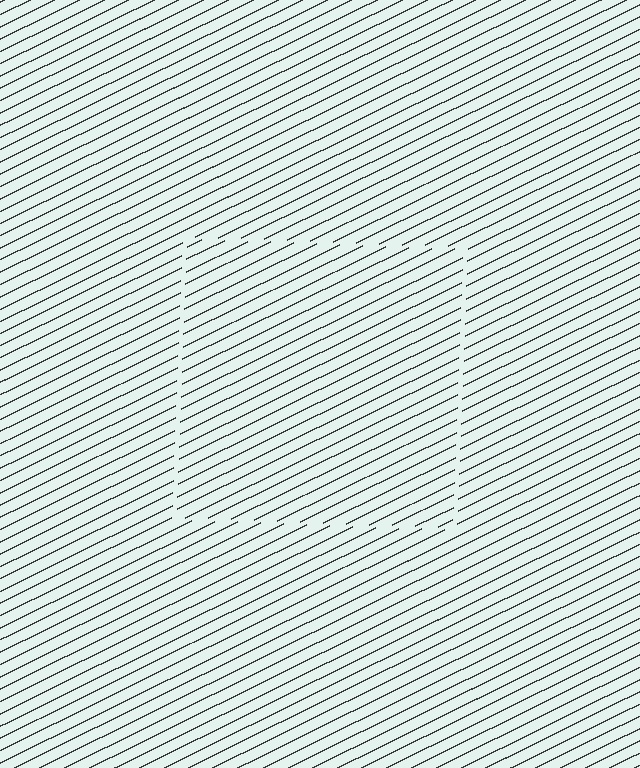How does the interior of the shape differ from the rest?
The interior of the shape contains the same grating, shifted by half a period — the contour is defined by the phase discontinuity where line-ends from the inner and outer gratings abut.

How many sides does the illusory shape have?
4 sides — the line-ends trace a square.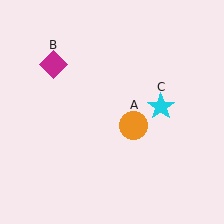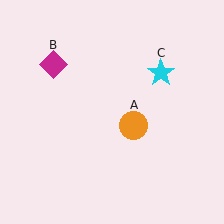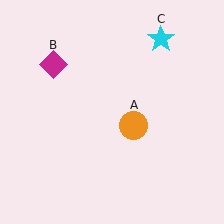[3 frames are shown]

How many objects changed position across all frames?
1 object changed position: cyan star (object C).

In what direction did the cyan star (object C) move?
The cyan star (object C) moved up.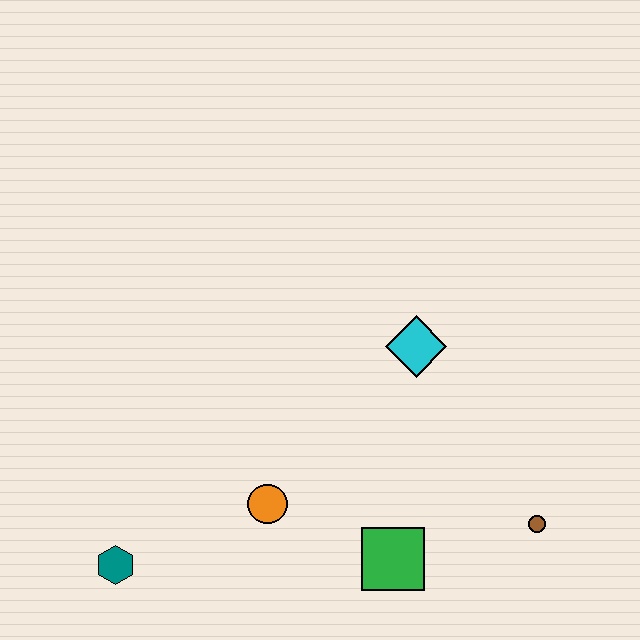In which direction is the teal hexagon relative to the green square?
The teal hexagon is to the left of the green square.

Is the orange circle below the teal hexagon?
No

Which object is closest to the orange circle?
The green square is closest to the orange circle.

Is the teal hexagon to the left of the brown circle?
Yes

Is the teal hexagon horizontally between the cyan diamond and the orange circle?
No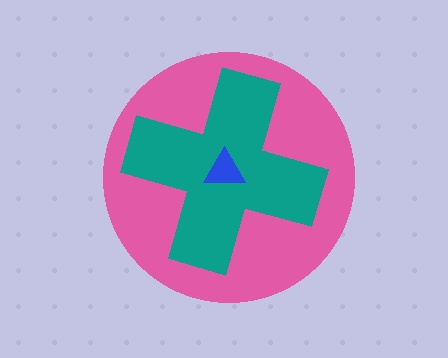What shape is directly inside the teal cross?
The blue triangle.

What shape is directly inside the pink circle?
The teal cross.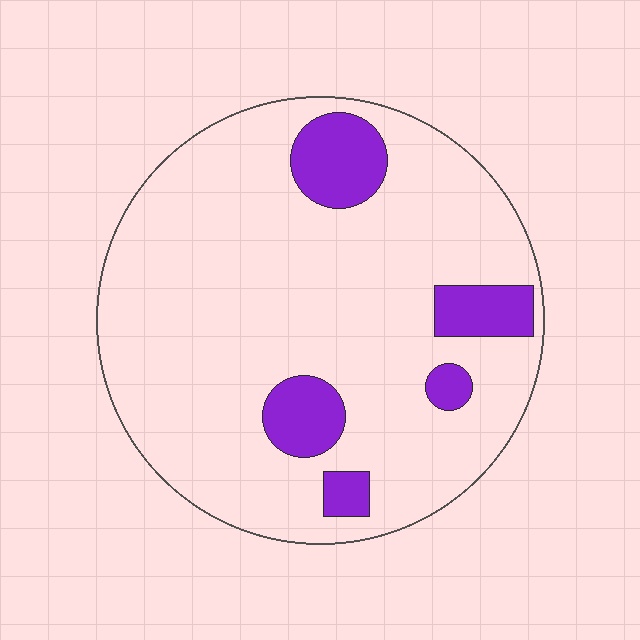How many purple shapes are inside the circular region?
5.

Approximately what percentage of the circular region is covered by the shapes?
Approximately 15%.